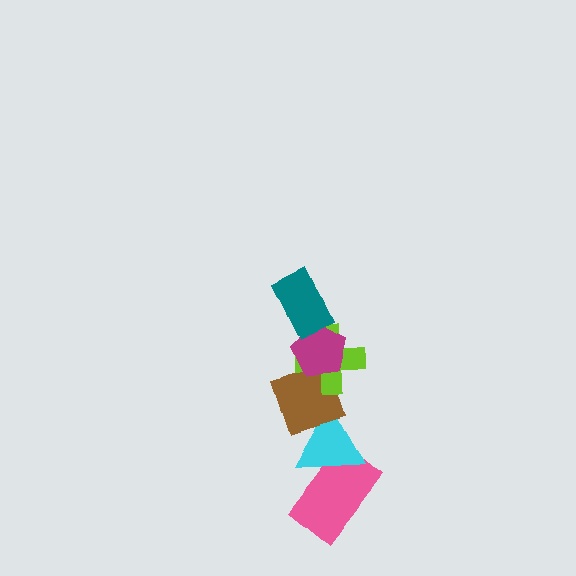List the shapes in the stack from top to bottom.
From top to bottom: the teal rectangle, the magenta pentagon, the lime cross, the brown diamond, the cyan triangle, the pink rectangle.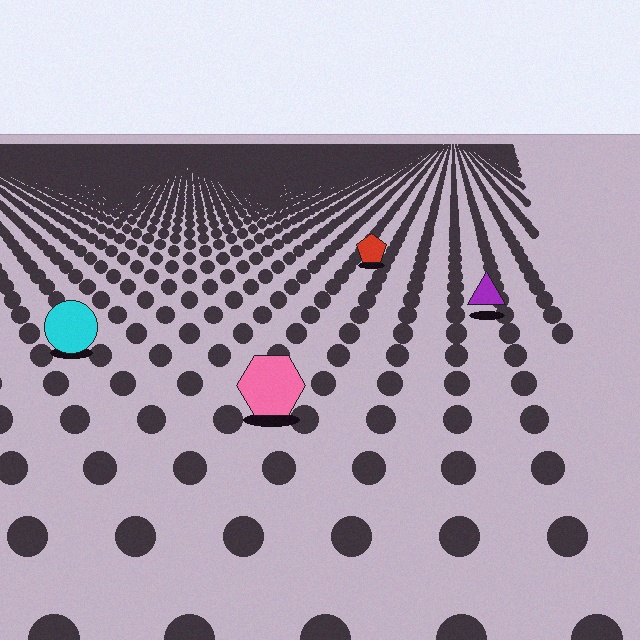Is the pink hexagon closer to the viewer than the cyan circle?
Yes. The pink hexagon is closer — you can tell from the texture gradient: the ground texture is coarser near it.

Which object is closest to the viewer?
The pink hexagon is closest. The texture marks near it are larger and more spread out.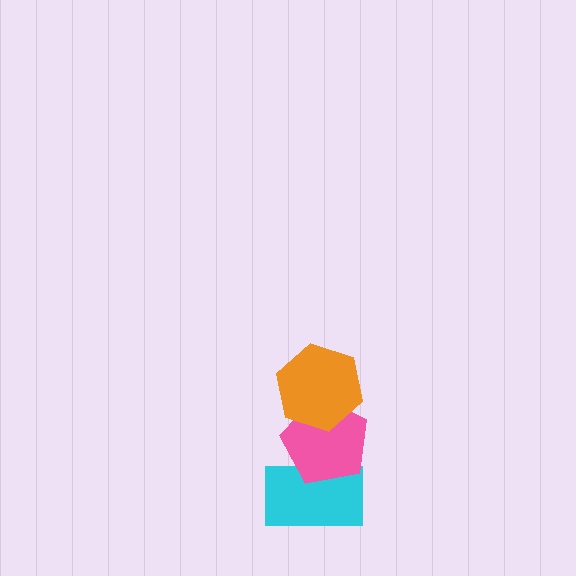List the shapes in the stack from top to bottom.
From top to bottom: the orange hexagon, the pink pentagon, the cyan rectangle.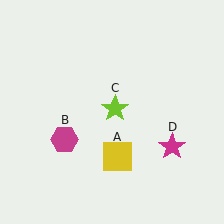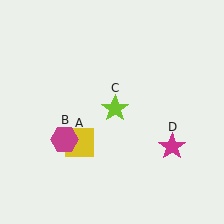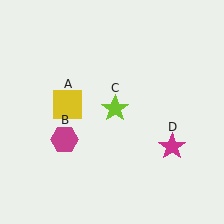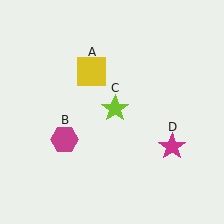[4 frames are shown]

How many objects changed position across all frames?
1 object changed position: yellow square (object A).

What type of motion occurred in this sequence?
The yellow square (object A) rotated clockwise around the center of the scene.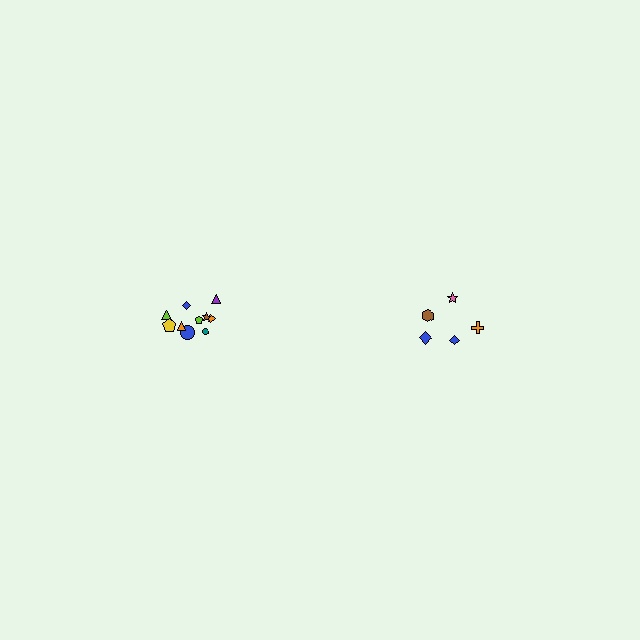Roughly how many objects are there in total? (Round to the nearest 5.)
Roughly 15 objects in total.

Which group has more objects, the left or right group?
The left group.